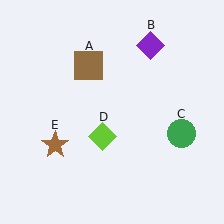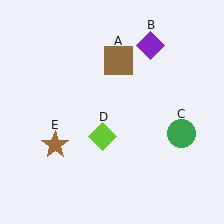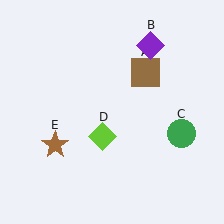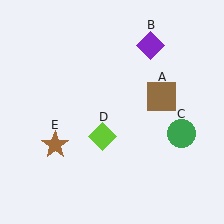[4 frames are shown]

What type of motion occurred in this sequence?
The brown square (object A) rotated clockwise around the center of the scene.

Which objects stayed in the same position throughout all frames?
Purple diamond (object B) and green circle (object C) and lime diamond (object D) and brown star (object E) remained stationary.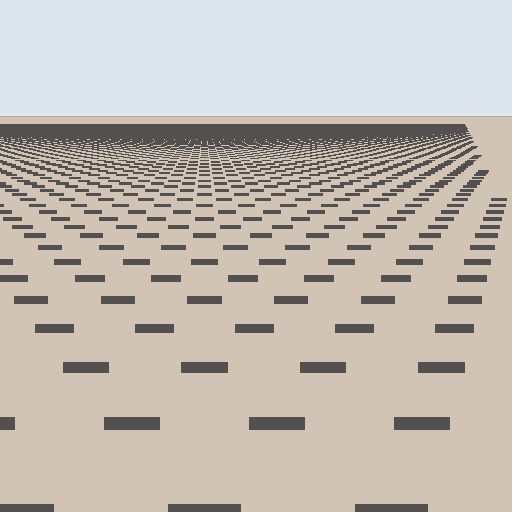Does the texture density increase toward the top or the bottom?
Density increases toward the top.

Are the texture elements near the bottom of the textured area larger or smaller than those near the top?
Larger. Near the bottom, elements are closer to the viewer and appear at a bigger on-screen size.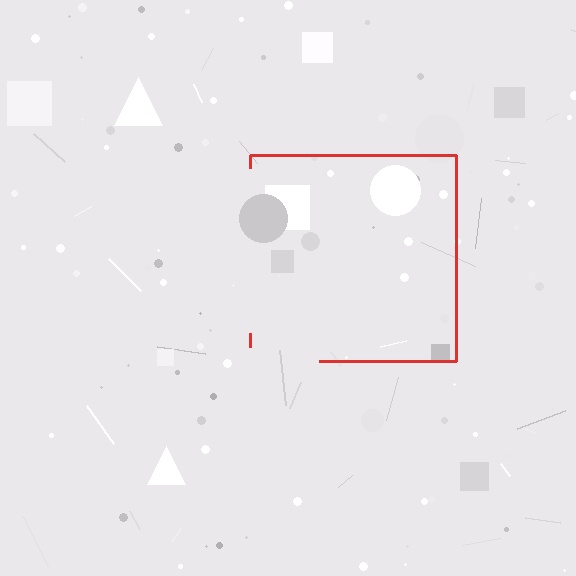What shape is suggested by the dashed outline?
The dashed outline suggests a square.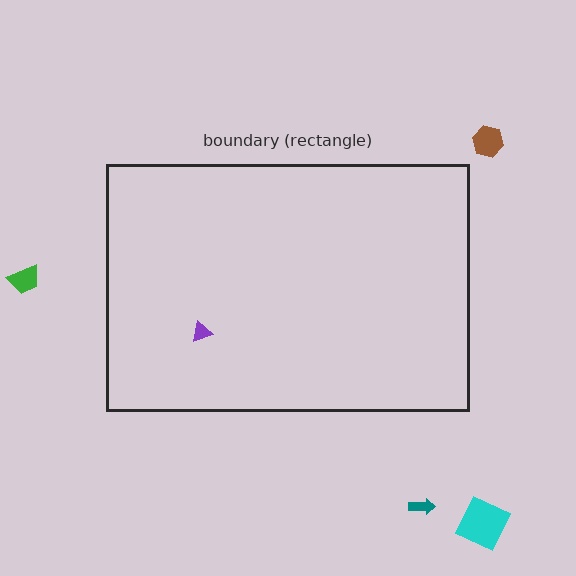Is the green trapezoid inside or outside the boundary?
Outside.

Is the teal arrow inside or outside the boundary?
Outside.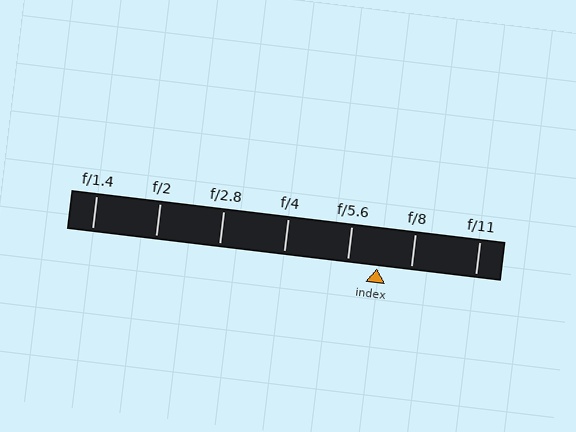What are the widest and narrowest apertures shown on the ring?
The widest aperture shown is f/1.4 and the narrowest is f/11.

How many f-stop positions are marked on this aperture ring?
There are 7 f-stop positions marked.